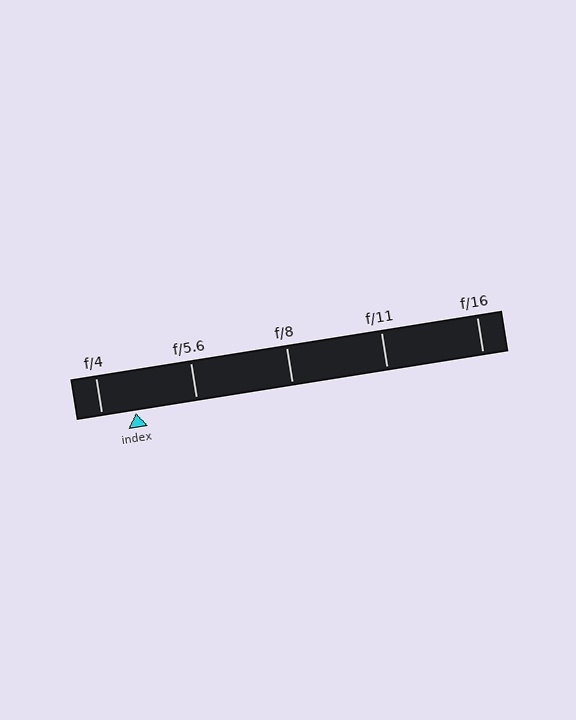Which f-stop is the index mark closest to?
The index mark is closest to f/4.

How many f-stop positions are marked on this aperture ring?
There are 5 f-stop positions marked.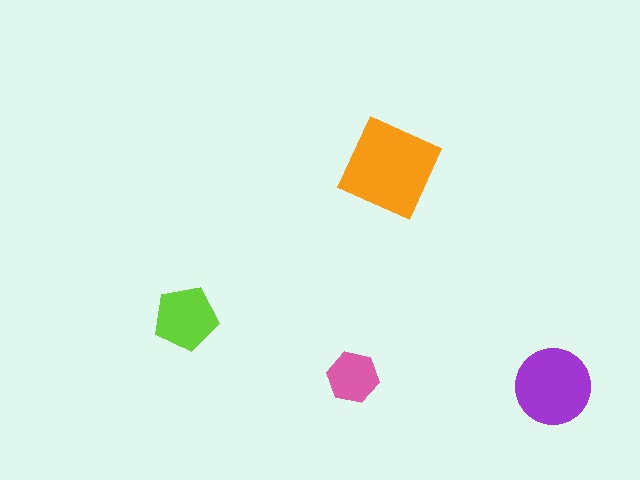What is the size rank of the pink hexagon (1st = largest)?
4th.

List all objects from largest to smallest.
The orange diamond, the purple circle, the lime pentagon, the pink hexagon.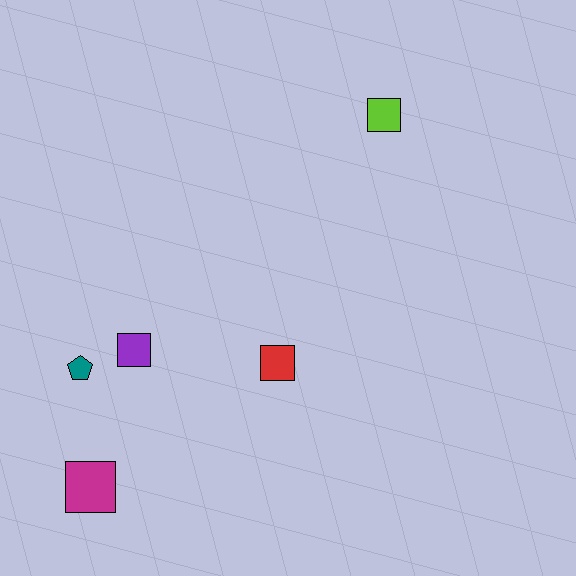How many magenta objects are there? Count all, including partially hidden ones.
There is 1 magenta object.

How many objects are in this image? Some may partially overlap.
There are 5 objects.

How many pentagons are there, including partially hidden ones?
There is 1 pentagon.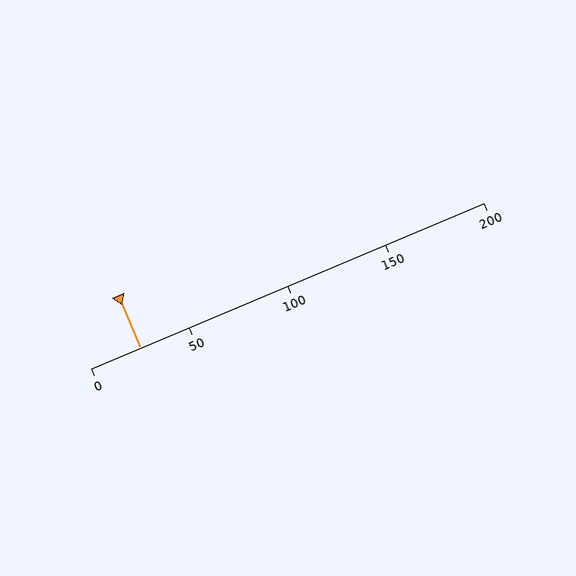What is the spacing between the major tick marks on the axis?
The major ticks are spaced 50 apart.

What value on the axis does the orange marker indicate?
The marker indicates approximately 25.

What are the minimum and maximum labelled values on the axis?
The axis runs from 0 to 200.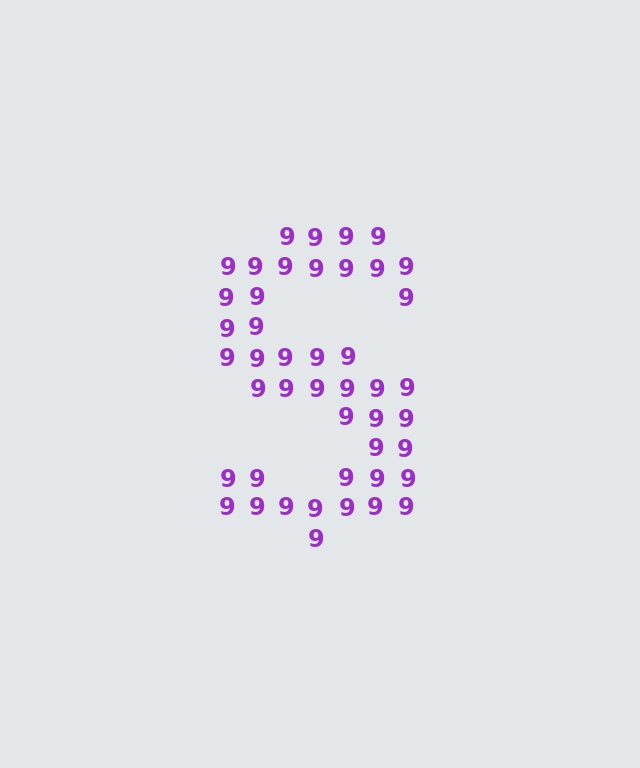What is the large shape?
The large shape is the letter S.